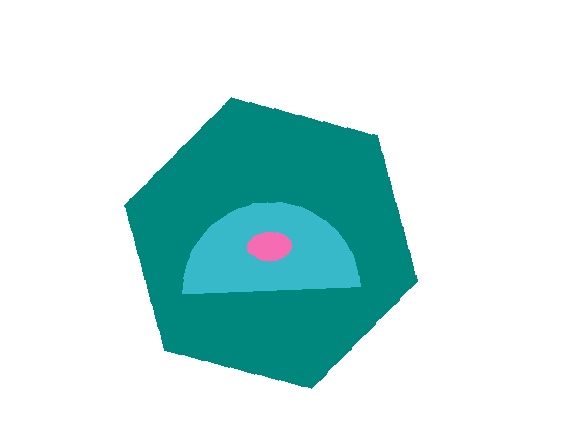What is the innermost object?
The pink ellipse.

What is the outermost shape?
The teal hexagon.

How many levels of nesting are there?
3.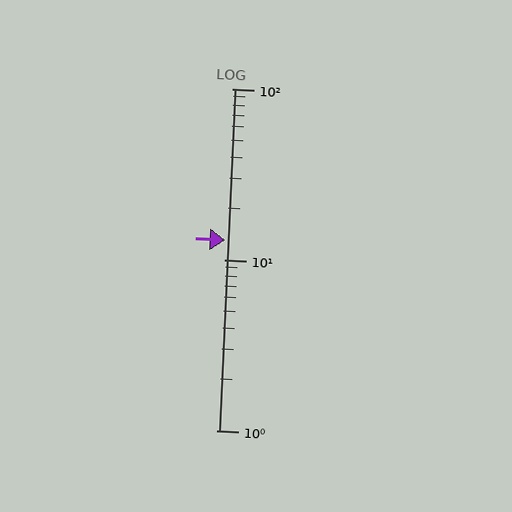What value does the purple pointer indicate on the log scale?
The pointer indicates approximately 13.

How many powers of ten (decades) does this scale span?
The scale spans 2 decades, from 1 to 100.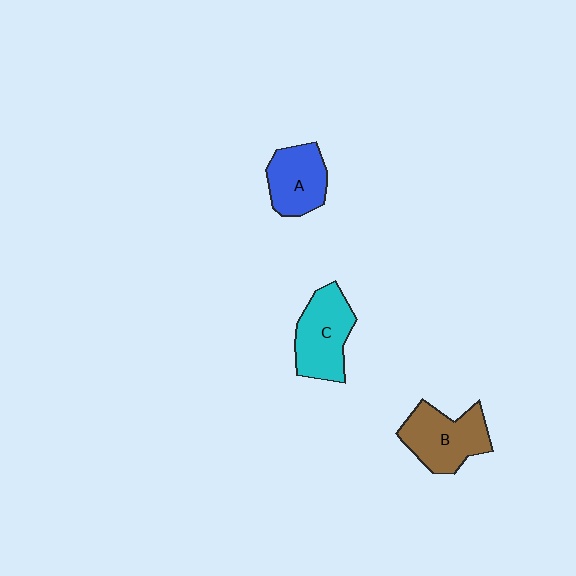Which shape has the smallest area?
Shape A (blue).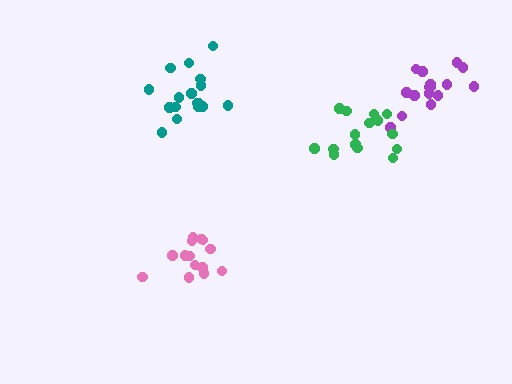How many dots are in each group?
Group 1: 17 dots, Group 2: 16 dots, Group 3: 15 dots, Group 4: 14 dots (62 total).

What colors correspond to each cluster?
The clusters are colored: teal, purple, green, pink.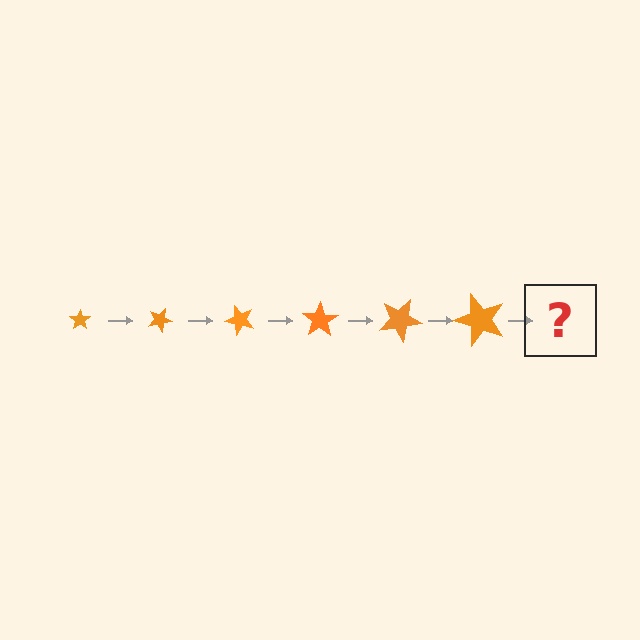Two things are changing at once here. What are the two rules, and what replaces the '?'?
The two rules are that the star grows larger each step and it rotates 25 degrees each step. The '?' should be a star, larger than the previous one and rotated 150 degrees from the start.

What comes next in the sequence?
The next element should be a star, larger than the previous one and rotated 150 degrees from the start.